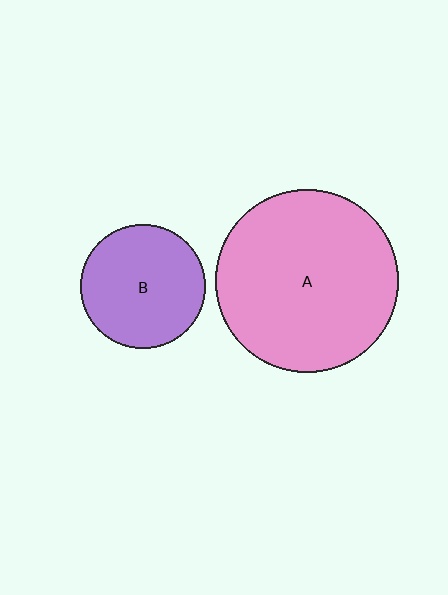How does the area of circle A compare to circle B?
Approximately 2.2 times.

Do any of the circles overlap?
No, none of the circles overlap.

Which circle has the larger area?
Circle A (pink).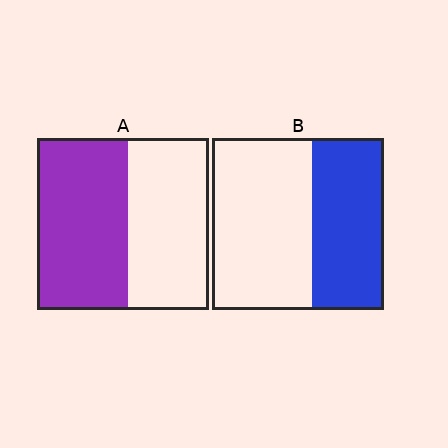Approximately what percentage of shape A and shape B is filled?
A is approximately 55% and B is approximately 40%.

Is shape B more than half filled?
No.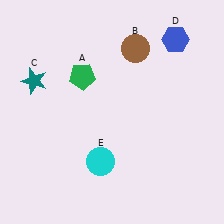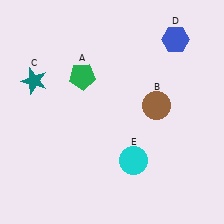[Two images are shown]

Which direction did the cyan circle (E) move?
The cyan circle (E) moved right.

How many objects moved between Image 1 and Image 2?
2 objects moved between the two images.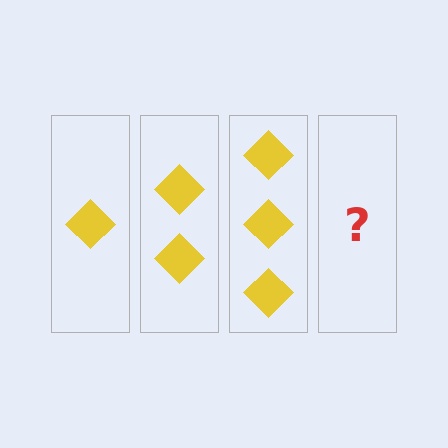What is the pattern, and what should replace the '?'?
The pattern is that each step adds one more diamond. The '?' should be 4 diamonds.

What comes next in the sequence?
The next element should be 4 diamonds.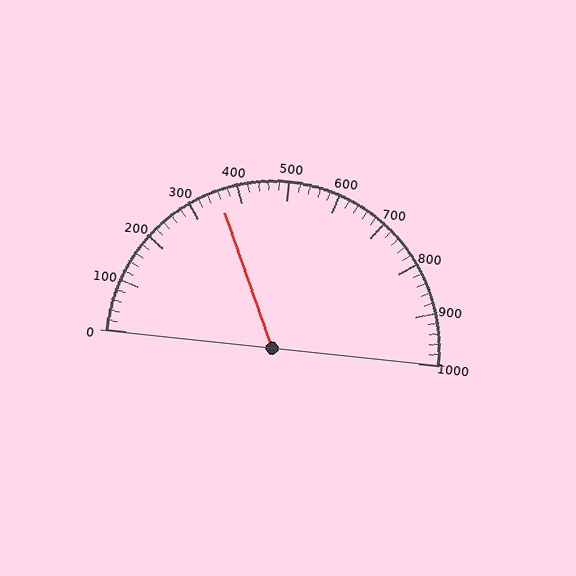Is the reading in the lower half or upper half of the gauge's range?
The reading is in the lower half of the range (0 to 1000).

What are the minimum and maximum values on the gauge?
The gauge ranges from 0 to 1000.